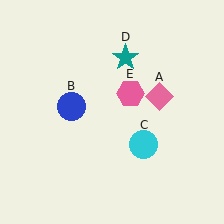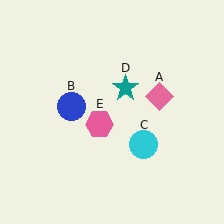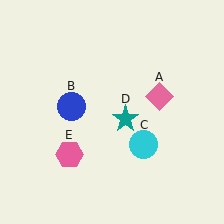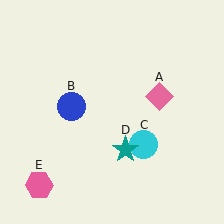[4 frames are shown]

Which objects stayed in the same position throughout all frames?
Pink diamond (object A) and blue circle (object B) and cyan circle (object C) remained stationary.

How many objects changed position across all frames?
2 objects changed position: teal star (object D), pink hexagon (object E).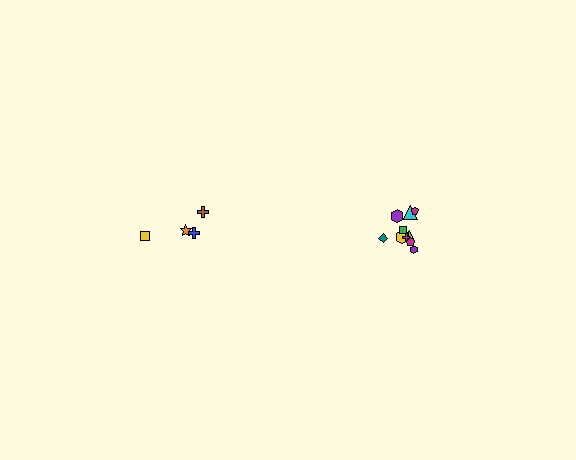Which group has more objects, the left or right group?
The right group.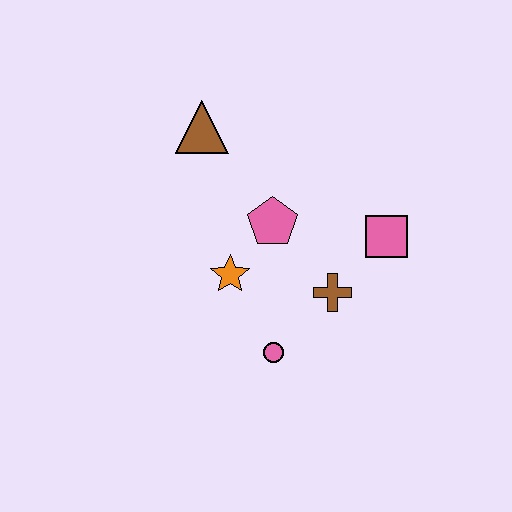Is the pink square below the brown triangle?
Yes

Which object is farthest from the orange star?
The pink square is farthest from the orange star.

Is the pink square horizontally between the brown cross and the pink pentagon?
No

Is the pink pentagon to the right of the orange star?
Yes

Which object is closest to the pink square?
The brown cross is closest to the pink square.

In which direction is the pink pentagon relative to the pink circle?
The pink pentagon is above the pink circle.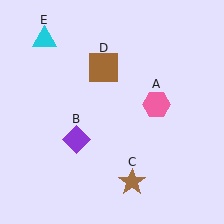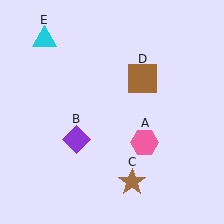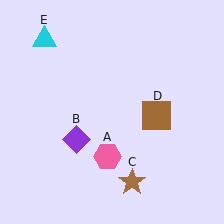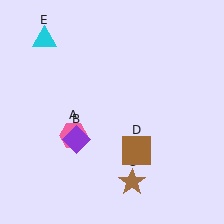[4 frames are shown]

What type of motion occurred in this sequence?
The pink hexagon (object A), brown square (object D) rotated clockwise around the center of the scene.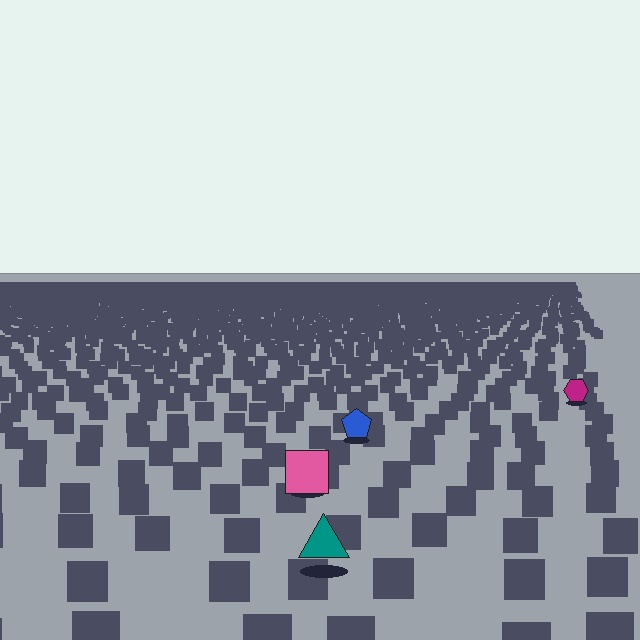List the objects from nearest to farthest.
From nearest to farthest: the teal triangle, the pink square, the blue pentagon, the magenta hexagon.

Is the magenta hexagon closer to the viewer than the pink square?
No. The pink square is closer — you can tell from the texture gradient: the ground texture is coarser near it.